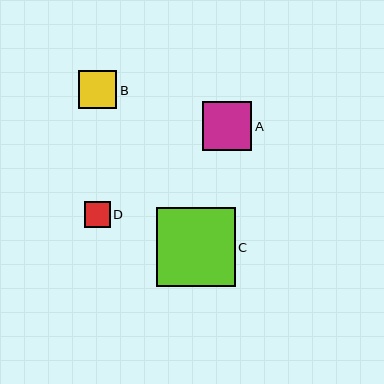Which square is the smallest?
Square D is the smallest with a size of approximately 26 pixels.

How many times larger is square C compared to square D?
Square C is approximately 3.0 times the size of square D.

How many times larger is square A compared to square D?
Square A is approximately 1.9 times the size of square D.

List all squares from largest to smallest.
From largest to smallest: C, A, B, D.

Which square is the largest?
Square C is the largest with a size of approximately 79 pixels.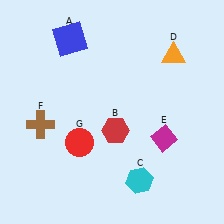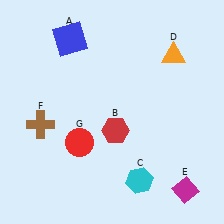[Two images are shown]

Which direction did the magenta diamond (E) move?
The magenta diamond (E) moved down.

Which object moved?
The magenta diamond (E) moved down.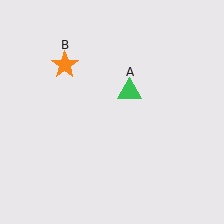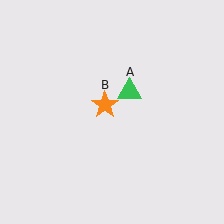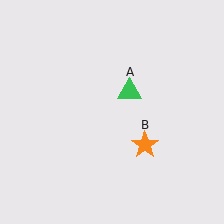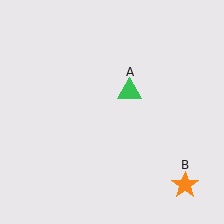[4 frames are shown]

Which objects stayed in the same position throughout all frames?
Green triangle (object A) remained stationary.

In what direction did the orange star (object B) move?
The orange star (object B) moved down and to the right.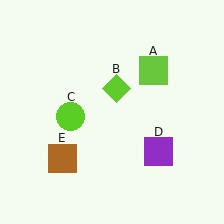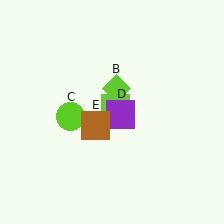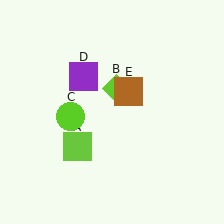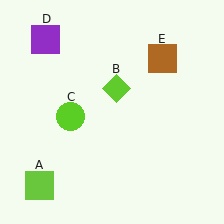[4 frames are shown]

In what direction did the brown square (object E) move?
The brown square (object E) moved up and to the right.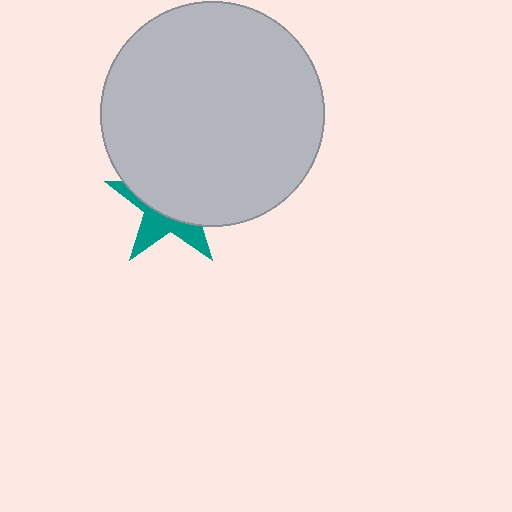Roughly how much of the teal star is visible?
A small part of it is visible (roughly 37%).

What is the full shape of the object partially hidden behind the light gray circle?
The partially hidden object is a teal star.